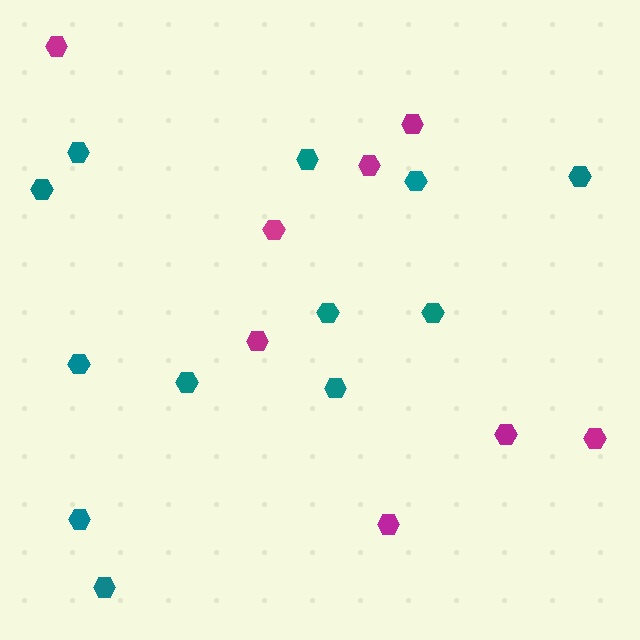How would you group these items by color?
There are 2 groups: one group of teal hexagons (12) and one group of magenta hexagons (8).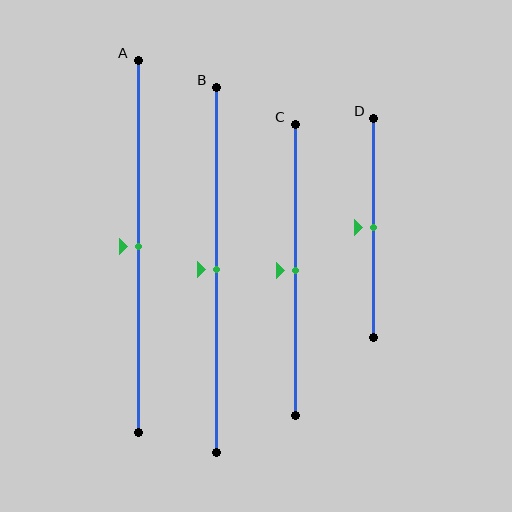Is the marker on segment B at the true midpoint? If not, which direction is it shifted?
Yes, the marker on segment B is at the true midpoint.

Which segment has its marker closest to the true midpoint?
Segment A has its marker closest to the true midpoint.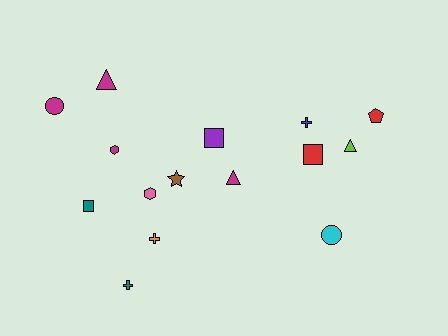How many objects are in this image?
There are 15 objects.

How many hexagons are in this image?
There are 2 hexagons.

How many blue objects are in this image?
There is 1 blue object.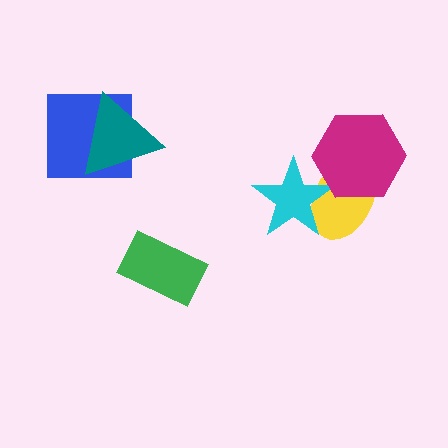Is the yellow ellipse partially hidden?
Yes, it is partially covered by another shape.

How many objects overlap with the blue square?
1 object overlaps with the blue square.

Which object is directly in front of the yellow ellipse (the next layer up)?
The cyan star is directly in front of the yellow ellipse.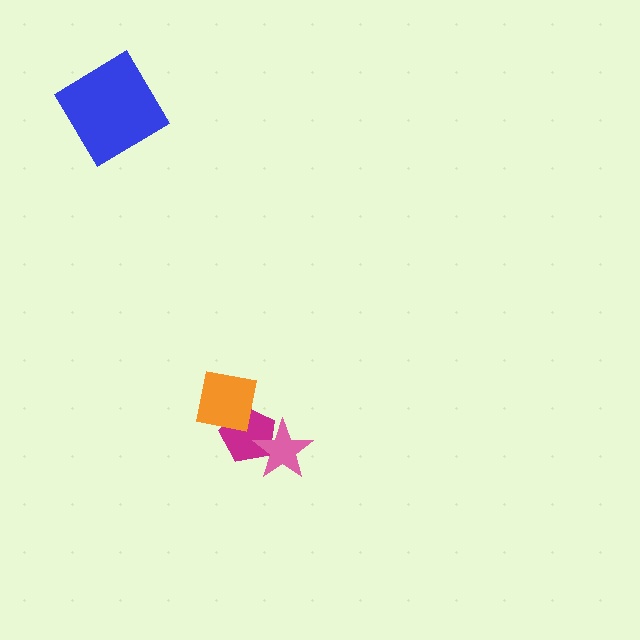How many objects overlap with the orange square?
1 object overlaps with the orange square.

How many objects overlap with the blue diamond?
0 objects overlap with the blue diamond.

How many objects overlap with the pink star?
1 object overlaps with the pink star.